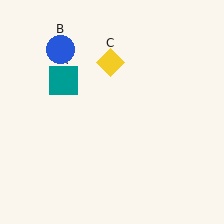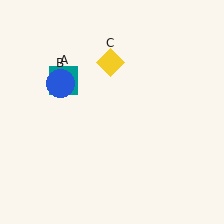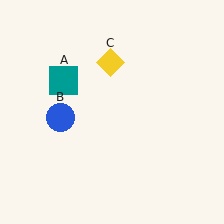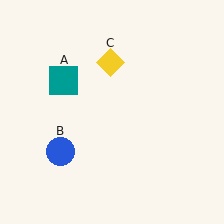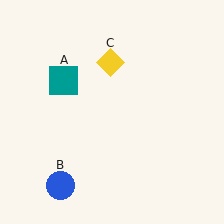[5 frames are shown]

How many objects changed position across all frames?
1 object changed position: blue circle (object B).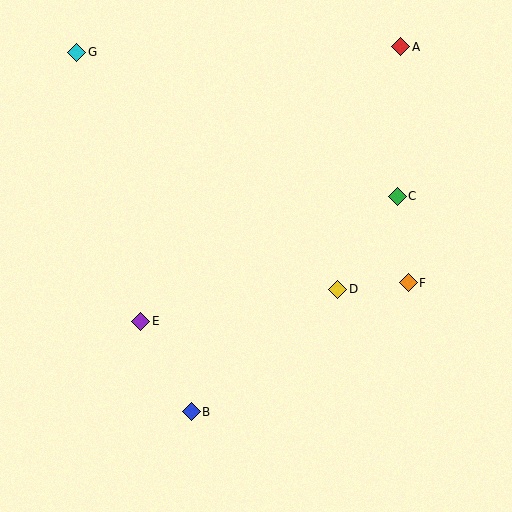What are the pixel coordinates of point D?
Point D is at (338, 289).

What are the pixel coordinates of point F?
Point F is at (408, 283).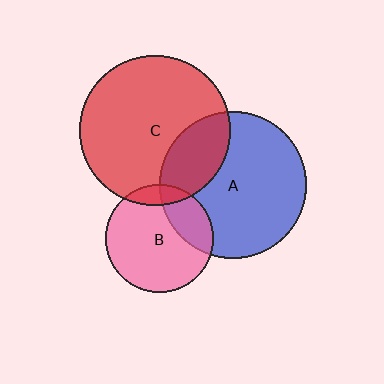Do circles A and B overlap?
Yes.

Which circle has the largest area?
Circle C (red).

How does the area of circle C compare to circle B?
Approximately 1.9 times.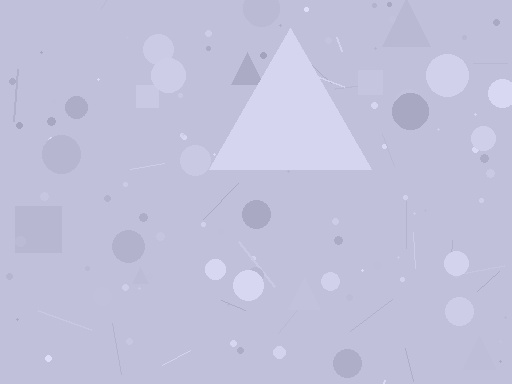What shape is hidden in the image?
A triangle is hidden in the image.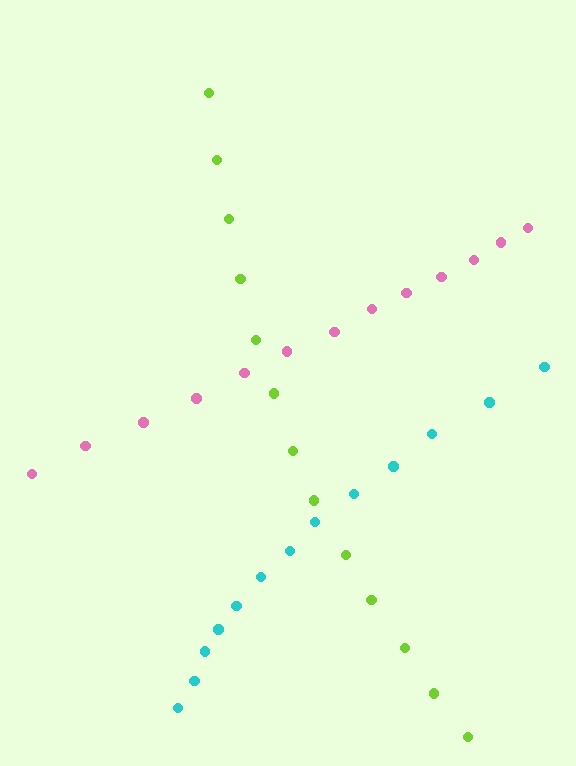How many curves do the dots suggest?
There are 3 distinct paths.